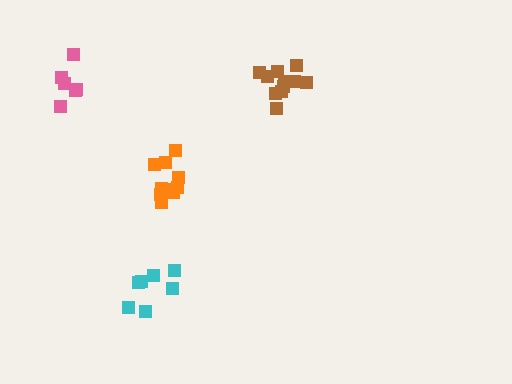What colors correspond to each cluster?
The clusters are colored: pink, cyan, brown, orange.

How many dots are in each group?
Group 1: 6 dots, Group 2: 7 dots, Group 3: 11 dots, Group 4: 10 dots (34 total).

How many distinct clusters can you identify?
There are 4 distinct clusters.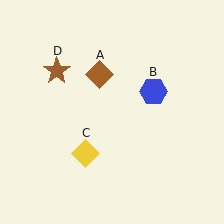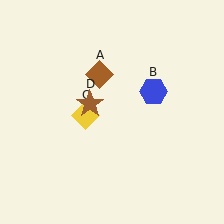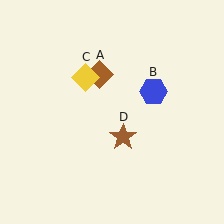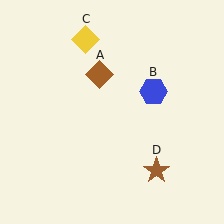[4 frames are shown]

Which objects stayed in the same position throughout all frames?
Brown diamond (object A) and blue hexagon (object B) remained stationary.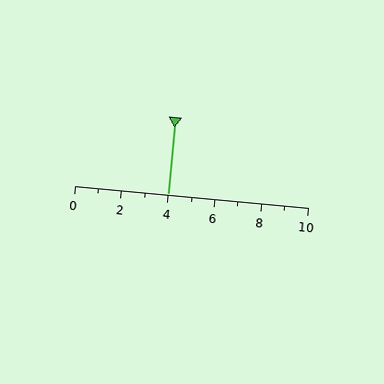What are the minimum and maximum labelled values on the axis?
The axis runs from 0 to 10.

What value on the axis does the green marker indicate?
The marker indicates approximately 4.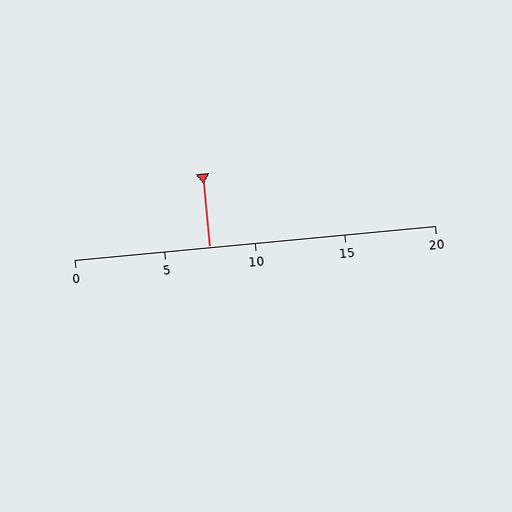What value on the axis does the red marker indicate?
The marker indicates approximately 7.5.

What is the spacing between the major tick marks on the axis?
The major ticks are spaced 5 apart.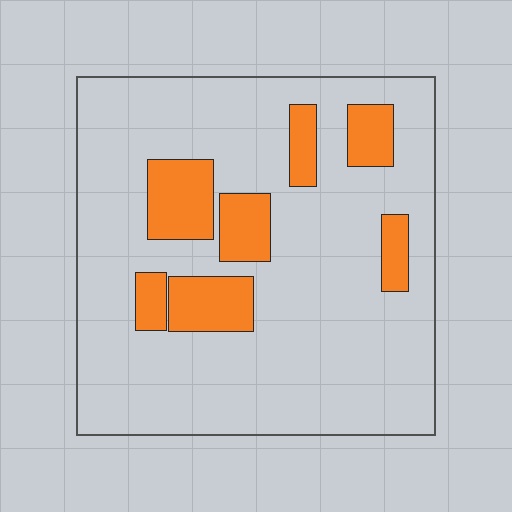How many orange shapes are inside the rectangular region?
7.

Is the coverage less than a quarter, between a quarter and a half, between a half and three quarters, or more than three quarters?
Less than a quarter.